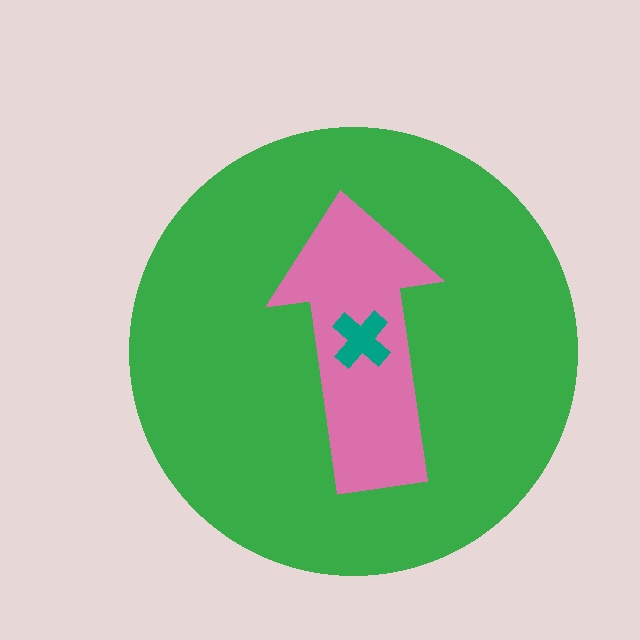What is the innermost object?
The teal cross.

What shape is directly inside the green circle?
The pink arrow.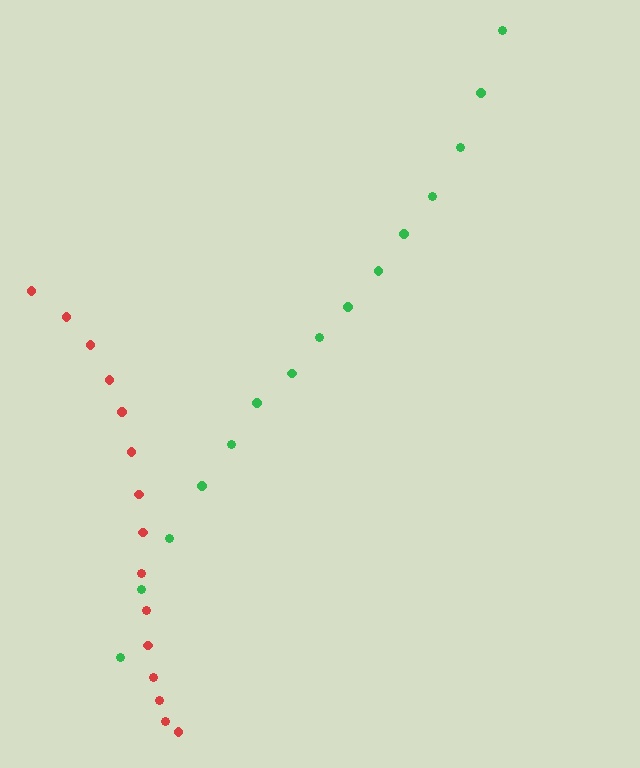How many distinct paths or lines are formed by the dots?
There are 2 distinct paths.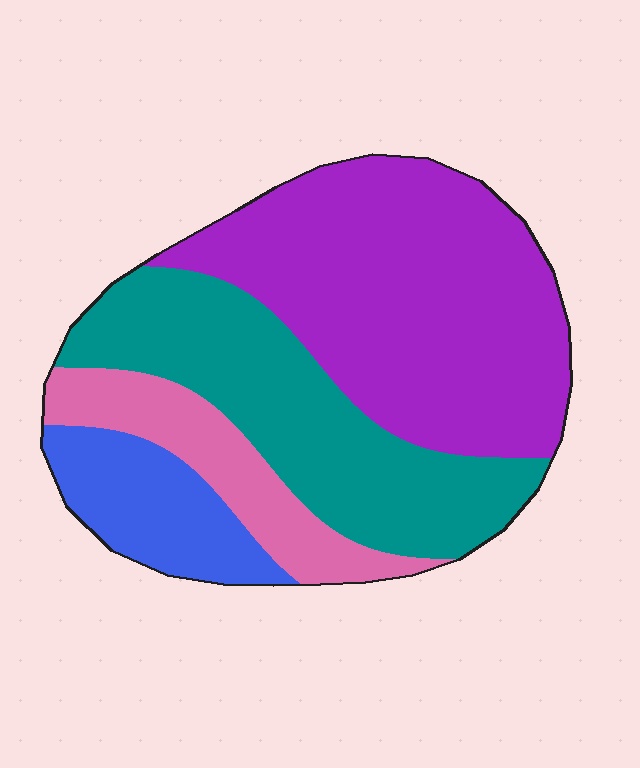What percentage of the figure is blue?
Blue takes up about one eighth (1/8) of the figure.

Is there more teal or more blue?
Teal.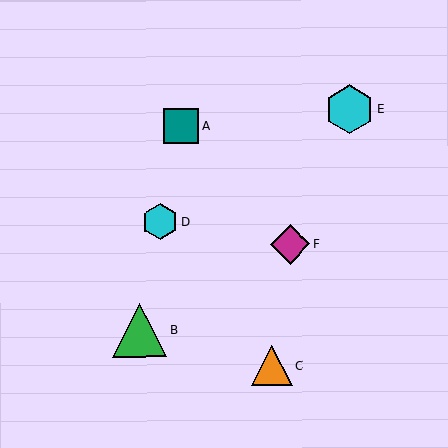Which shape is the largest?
The green triangle (labeled B) is the largest.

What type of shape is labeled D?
Shape D is a cyan hexagon.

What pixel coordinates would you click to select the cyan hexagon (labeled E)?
Click at (350, 109) to select the cyan hexagon E.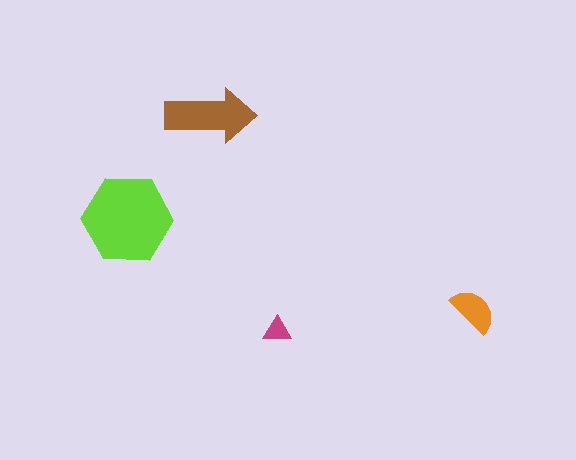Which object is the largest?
The lime hexagon.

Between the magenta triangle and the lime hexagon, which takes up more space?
The lime hexagon.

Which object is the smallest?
The magenta triangle.